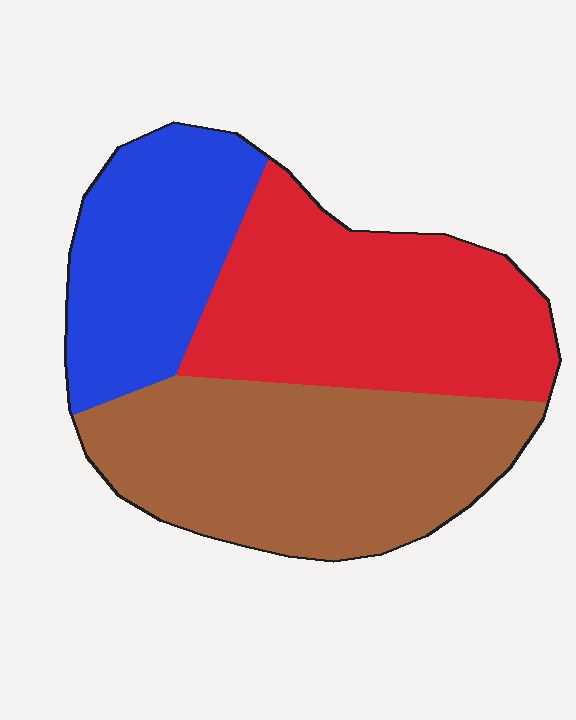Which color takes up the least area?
Blue, at roughly 25%.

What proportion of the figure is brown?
Brown takes up between a third and a half of the figure.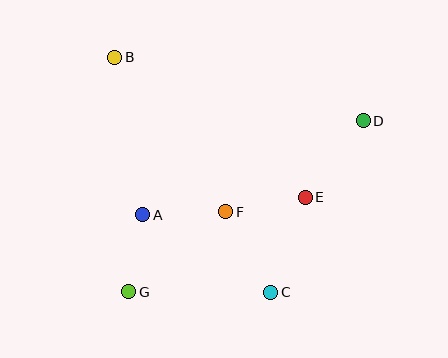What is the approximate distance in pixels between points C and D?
The distance between C and D is approximately 195 pixels.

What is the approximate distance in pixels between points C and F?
The distance between C and F is approximately 92 pixels.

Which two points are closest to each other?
Points A and G are closest to each other.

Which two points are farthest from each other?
Points D and G are farthest from each other.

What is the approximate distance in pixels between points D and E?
The distance between D and E is approximately 96 pixels.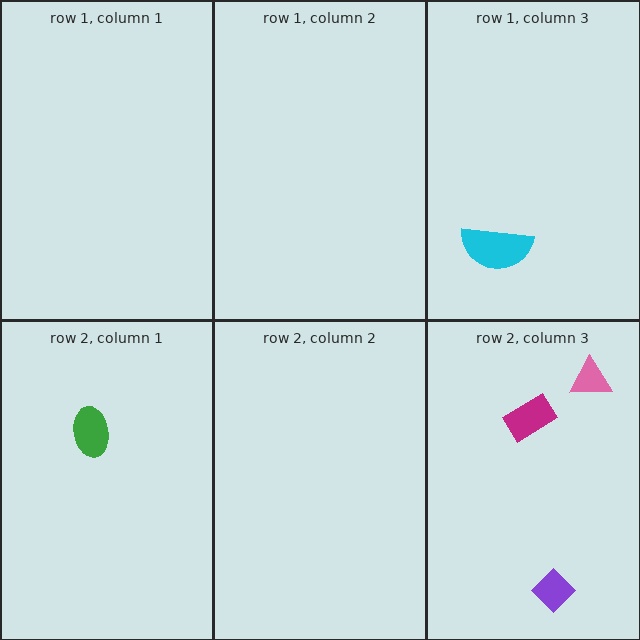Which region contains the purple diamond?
The row 2, column 3 region.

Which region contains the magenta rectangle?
The row 2, column 3 region.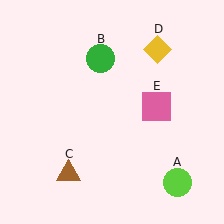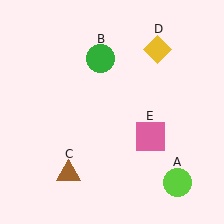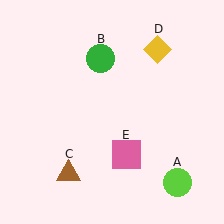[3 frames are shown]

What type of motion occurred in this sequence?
The pink square (object E) rotated clockwise around the center of the scene.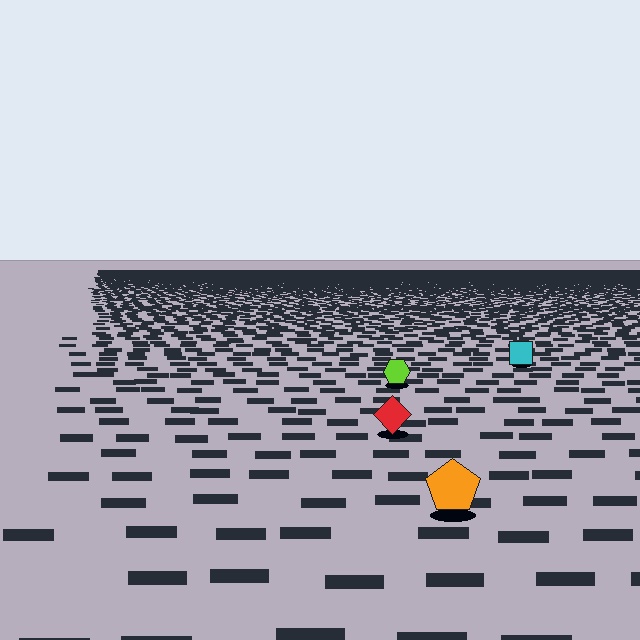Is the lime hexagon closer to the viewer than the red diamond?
No. The red diamond is closer — you can tell from the texture gradient: the ground texture is coarser near it.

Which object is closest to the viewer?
The orange pentagon is closest. The texture marks near it are larger and more spread out.